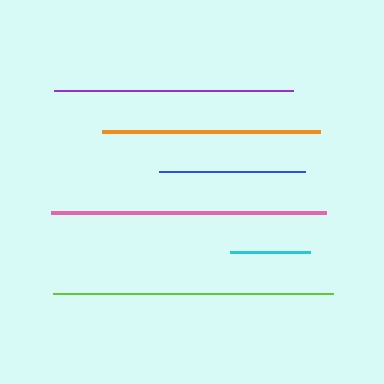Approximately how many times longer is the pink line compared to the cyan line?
The pink line is approximately 3.4 times the length of the cyan line.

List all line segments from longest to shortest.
From longest to shortest: lime, pink, purple, orange, blue, cyan.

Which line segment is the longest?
The lime line is the longest at approximately 280 pixels.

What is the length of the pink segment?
The pink segment is approximately 275 pixels long.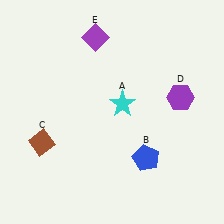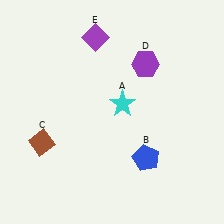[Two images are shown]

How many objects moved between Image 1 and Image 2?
1 object moved between the two images.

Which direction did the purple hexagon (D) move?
The purple hexagon (D) moved left.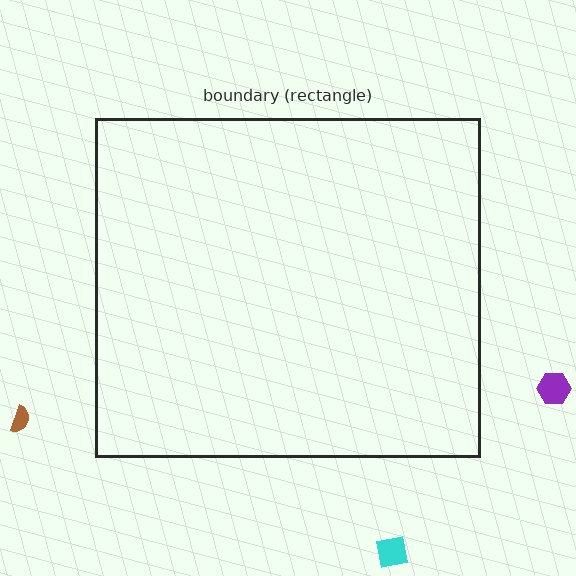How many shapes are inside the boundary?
0 inside, 3 outside.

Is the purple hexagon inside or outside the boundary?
Outside.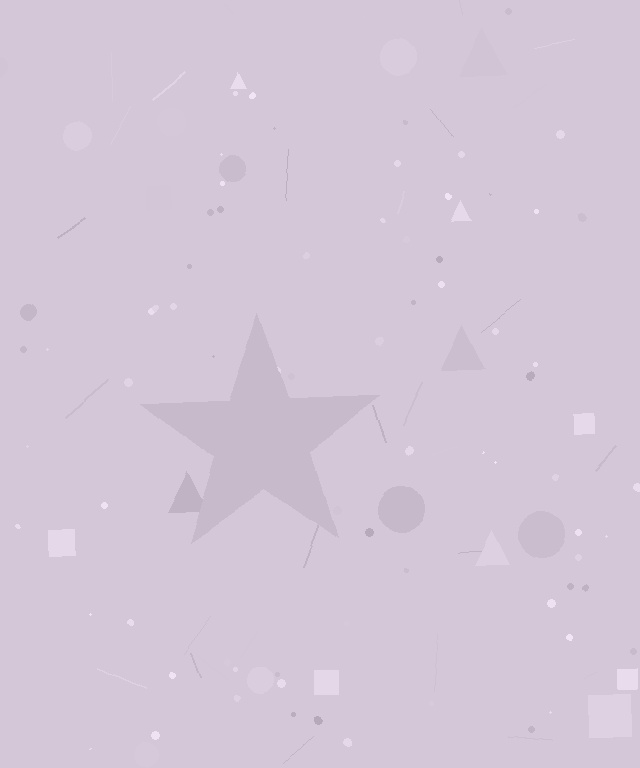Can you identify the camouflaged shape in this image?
The camouflaged shape is a star.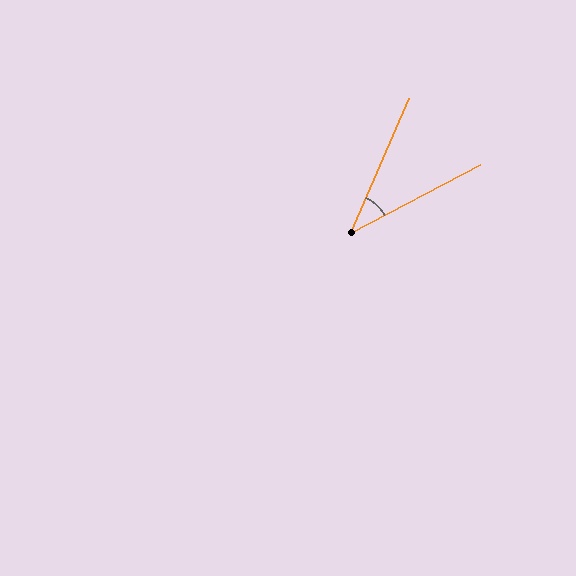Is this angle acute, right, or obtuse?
It is acute.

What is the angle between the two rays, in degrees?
Approximately 39 degrees.